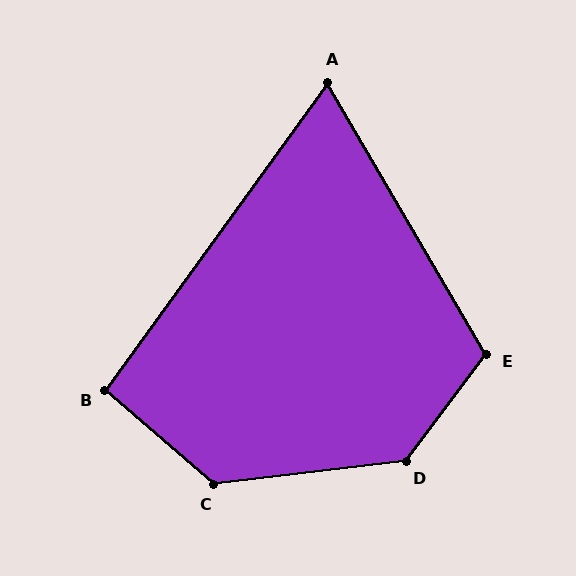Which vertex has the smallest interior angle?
A, at approximately 66 degrees.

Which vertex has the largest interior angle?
D, at approximately 134 degrees.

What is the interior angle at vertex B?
Approximately 95 degrees (approximately right).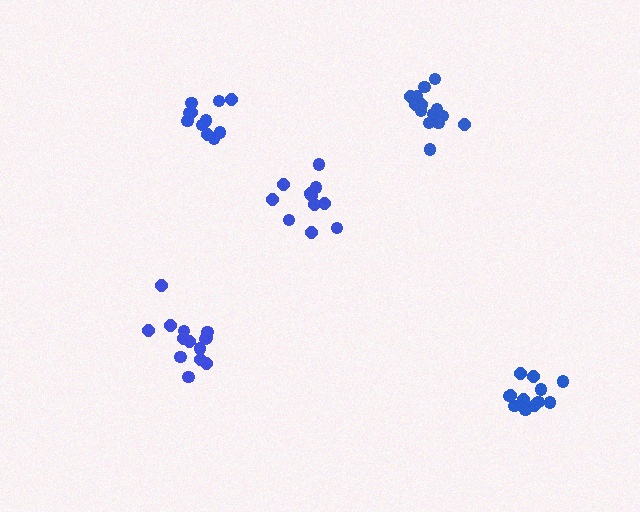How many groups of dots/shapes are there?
There are 5 groups.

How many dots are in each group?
Group 1: 15 dots, Group 2: 12 dots, Group 3: 14 dots, Group 4: 11 dots, Group 5: 11 dots (63 total).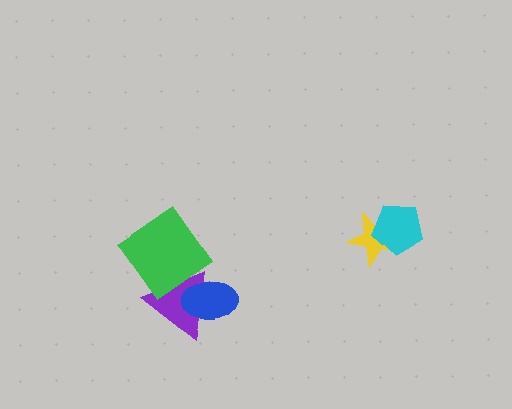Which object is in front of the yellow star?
The cyan pentagon is in front of the yellow star.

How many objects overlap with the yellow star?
1 object overlaps with the yellow star.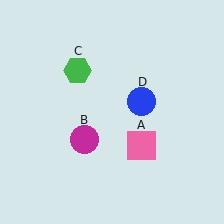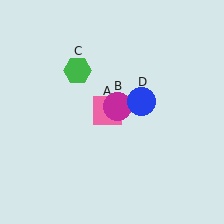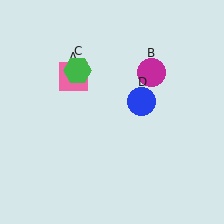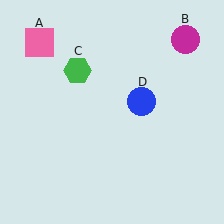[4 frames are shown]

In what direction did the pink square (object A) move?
The pink square (object A) moved up and to the left.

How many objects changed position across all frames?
2 objects changed position: pink square (object A), magenta circle (object B).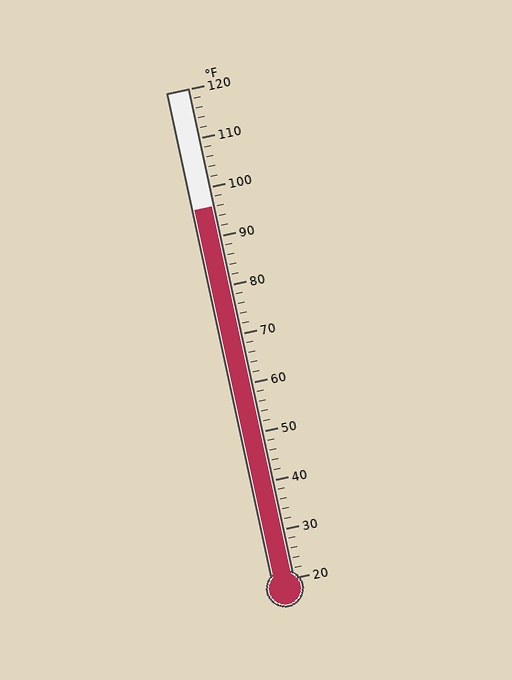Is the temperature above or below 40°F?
The temperature is above 40°F.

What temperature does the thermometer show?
The thermometer shows approximately 96°F.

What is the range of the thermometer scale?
The thermometer scale ranges from 20°F to 120°F.